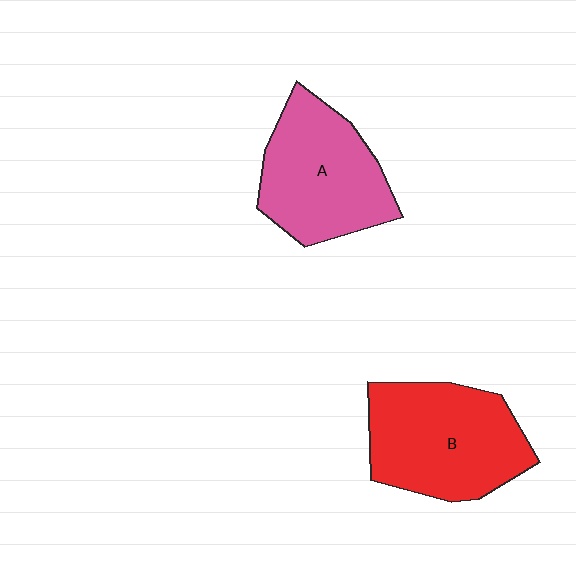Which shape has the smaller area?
Shape A (pink).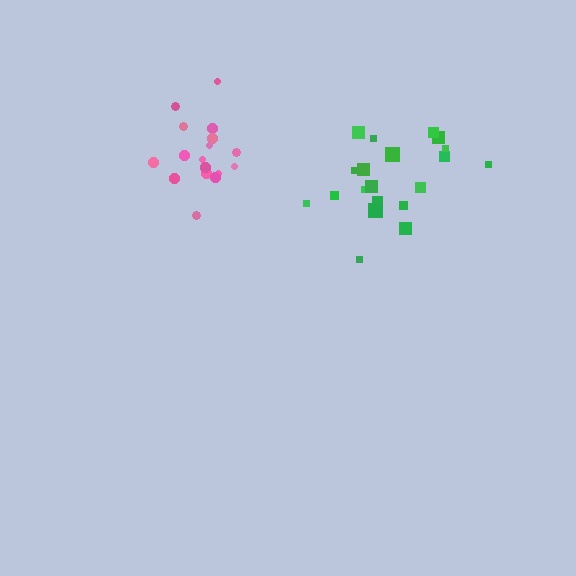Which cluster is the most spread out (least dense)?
Green.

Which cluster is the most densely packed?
Pink.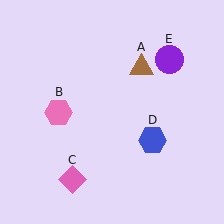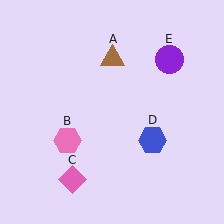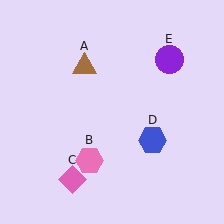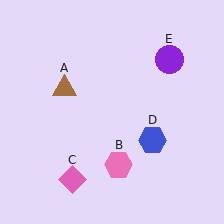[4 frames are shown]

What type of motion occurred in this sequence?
The brown triangle (object A), pink hexagon (object B) rotated counterclockwise around the center of the scene.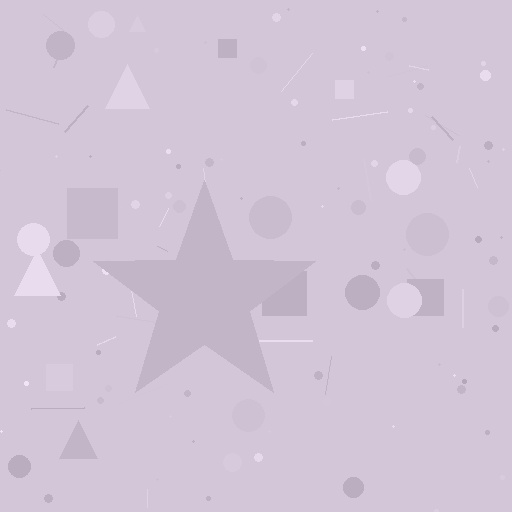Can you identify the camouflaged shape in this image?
The camouflaged shape is a star.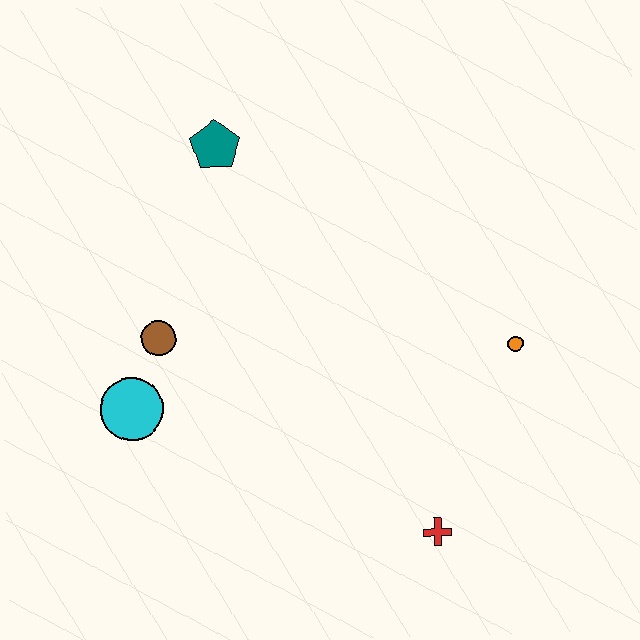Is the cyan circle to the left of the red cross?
Yes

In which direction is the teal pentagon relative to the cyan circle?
The teal pentagon is above the cyan circle.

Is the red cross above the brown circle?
No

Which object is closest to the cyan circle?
The brown circle is closest to the cyan circle.